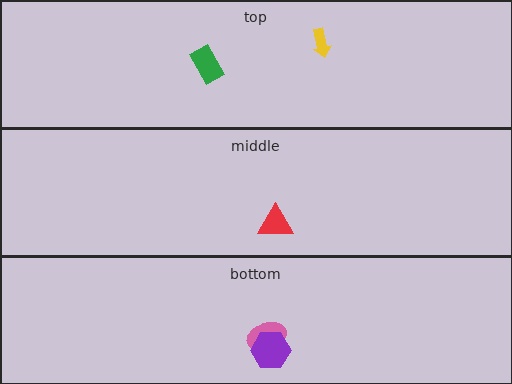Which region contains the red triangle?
The middle region.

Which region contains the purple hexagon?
The bottom region.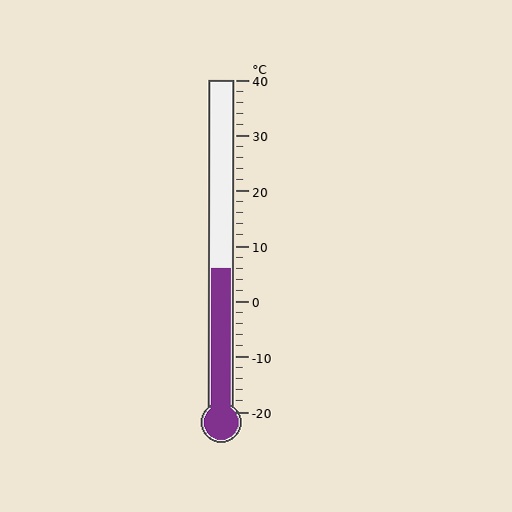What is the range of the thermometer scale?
The thermometer scale ranges from -20°C to 40°C.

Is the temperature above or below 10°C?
The temperature is below 10°C.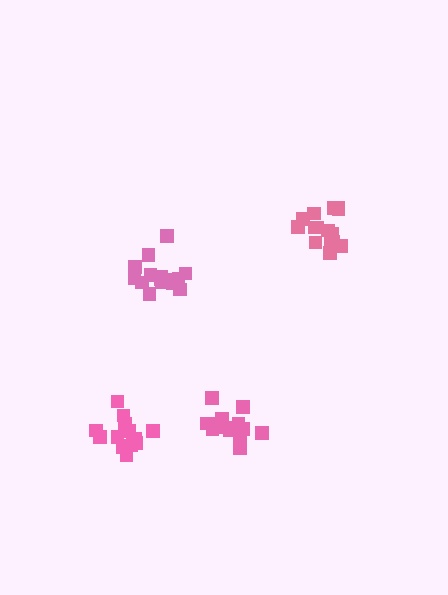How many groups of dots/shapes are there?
There are 4 groups.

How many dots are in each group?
Group 1: 15 dots, Group 2: 14 dots, Group 3: 15 dots, Group 4: 17 dots (61 total).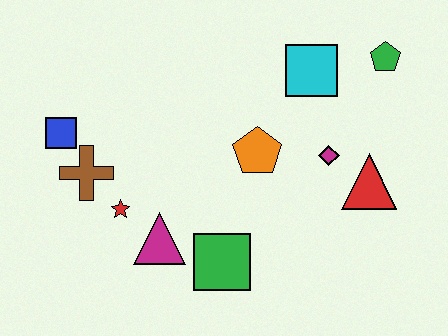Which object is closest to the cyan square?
The green pentagon is closest to the cyan square.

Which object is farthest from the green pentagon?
The blue square is farthest from the green pentagon.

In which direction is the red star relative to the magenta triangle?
The red star is to the left of the magenta triangle.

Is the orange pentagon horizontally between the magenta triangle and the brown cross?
No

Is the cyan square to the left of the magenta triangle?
No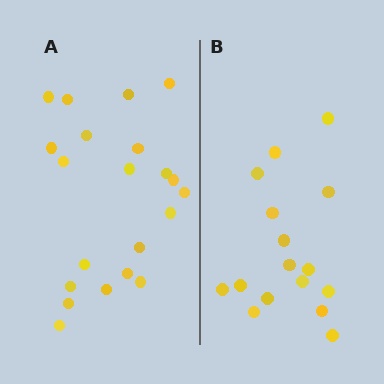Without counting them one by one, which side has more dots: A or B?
Region A (the left region) has more dots.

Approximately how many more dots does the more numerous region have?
Region A has about 5 more dots than region B.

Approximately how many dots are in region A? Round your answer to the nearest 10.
About 20 dots. (The exact count is 21, which rounds to 20.)